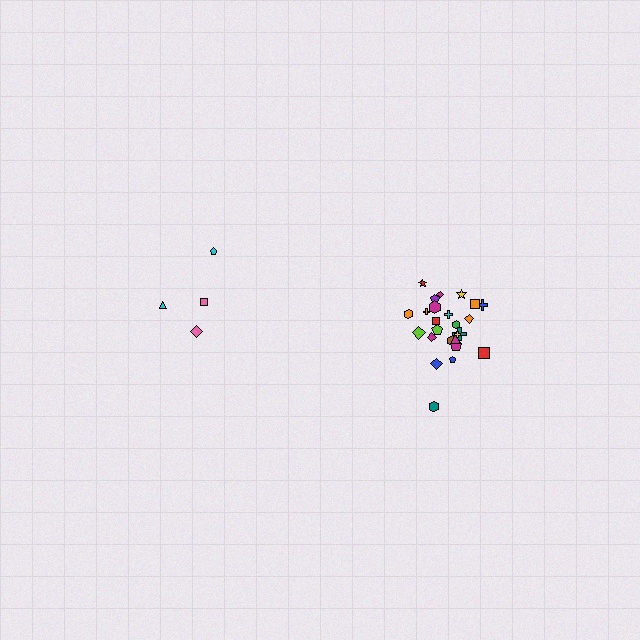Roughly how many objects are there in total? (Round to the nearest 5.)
Roughly 30 objects in total.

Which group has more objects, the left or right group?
The right group.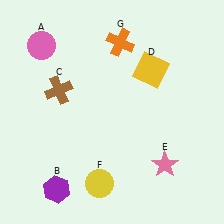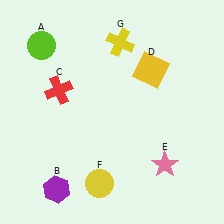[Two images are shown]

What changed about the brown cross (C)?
In Image 1, C is brown. In Image 2, it changed to red.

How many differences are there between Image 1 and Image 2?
There are 3 differences between the two images.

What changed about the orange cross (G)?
In Image 1, G is orange. In Image 2, it changed to yellow.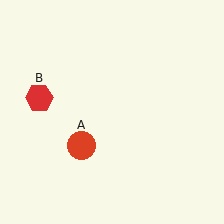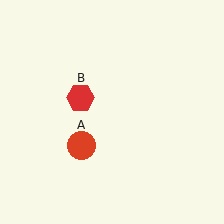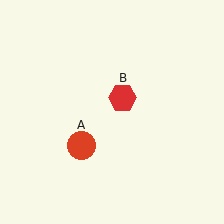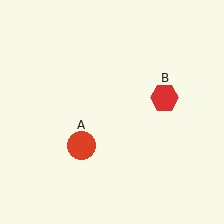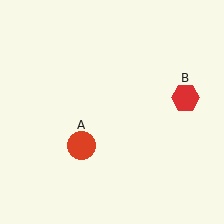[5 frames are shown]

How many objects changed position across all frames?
1 object changed position: red hexagon (object B).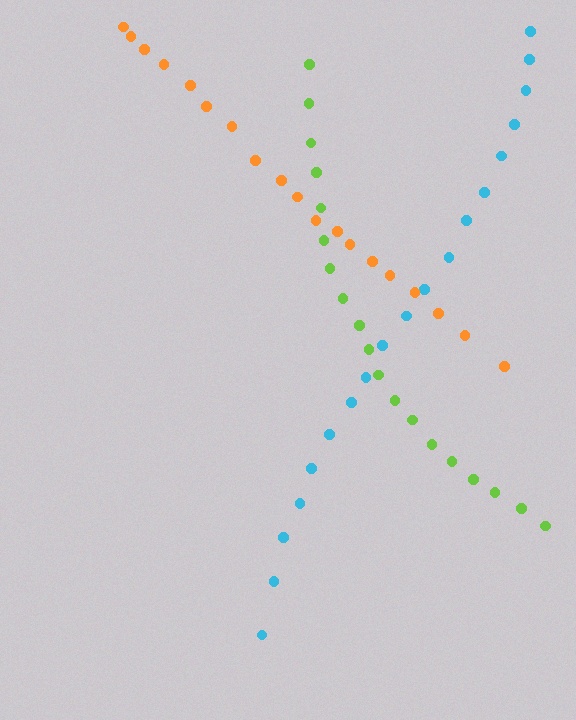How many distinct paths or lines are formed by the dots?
There are 3 distinct paths.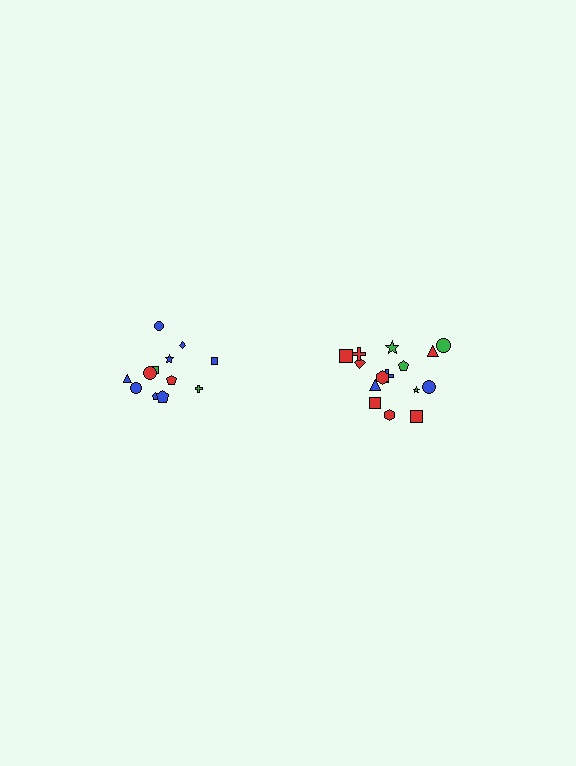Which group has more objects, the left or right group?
The right group.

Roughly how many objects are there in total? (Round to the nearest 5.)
Roughly 25 objects in total.